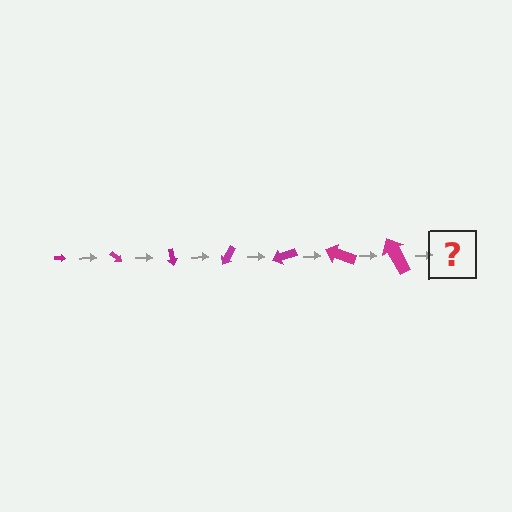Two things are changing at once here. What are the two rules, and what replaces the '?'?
The two rules are that the arrow grows larger each step and it rotates 40 degrees each step. The '?' should be an arrow, larger than the previous one and rotated 280 degrees from the start.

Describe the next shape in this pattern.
It should be an arrow, larger than the previous one and rotated 280 degrees from the start.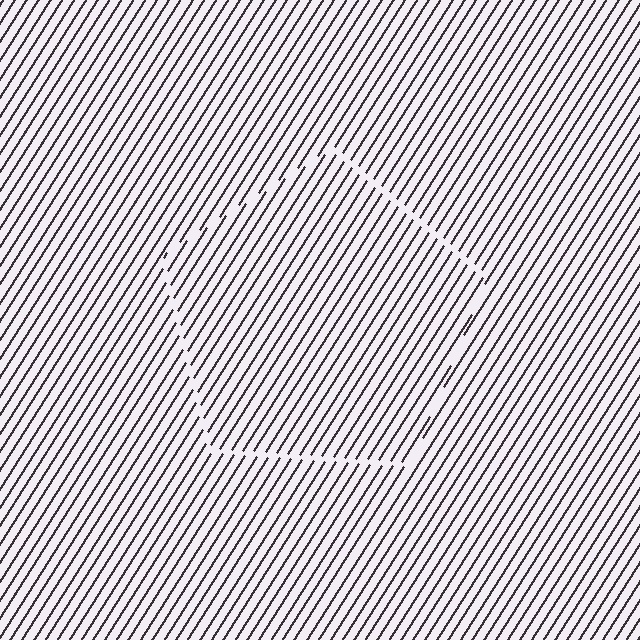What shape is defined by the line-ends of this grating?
An illusory pentagon. The interior of the shape contains the same grating, shifted by half a period — the contour is defined by the phase discontinuity where line-ends from the inner and outer gratings abut.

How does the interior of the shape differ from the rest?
The interior of the shape contains the same grating, shifted by half a period — the contour is defined by the phase discontinuity where line-ends from the inner and outer gratings abut.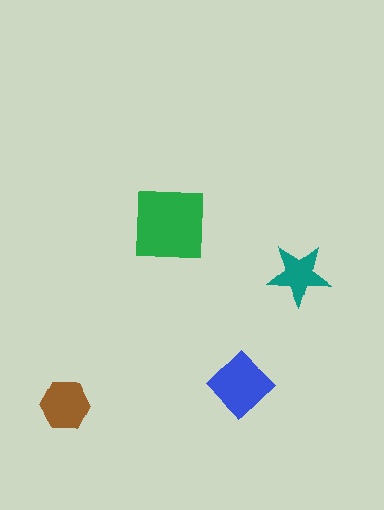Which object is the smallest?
The teal star.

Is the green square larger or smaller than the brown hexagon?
Larger.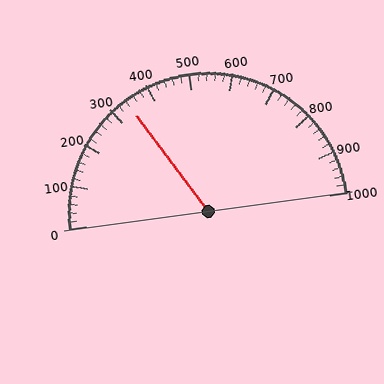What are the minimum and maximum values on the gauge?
The gauge ranges from 0 to 1000.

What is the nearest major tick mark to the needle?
The nearest major tick mark is 300.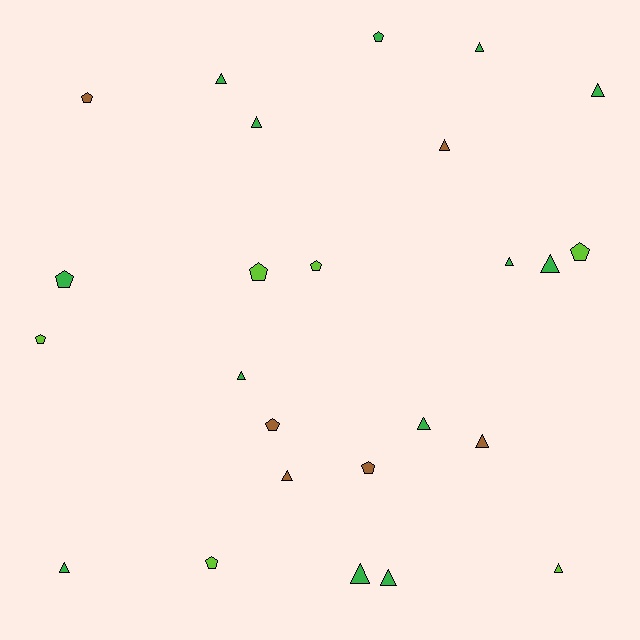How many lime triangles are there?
There is 1 lime triangle.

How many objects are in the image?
There are 25 objects.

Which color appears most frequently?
Green, with 13 objects.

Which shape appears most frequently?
Triangle, with 15 objects.